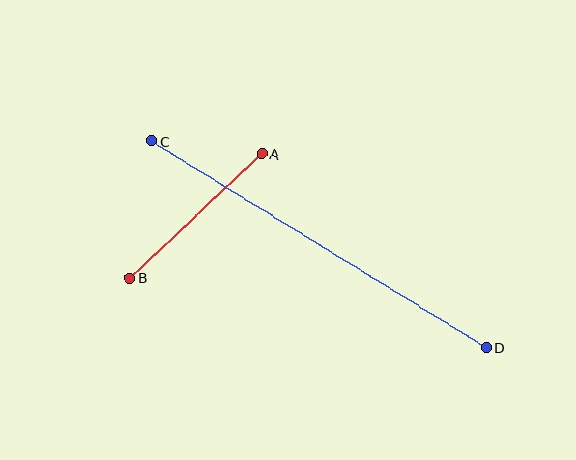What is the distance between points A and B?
The distance is approximately 181 pixels.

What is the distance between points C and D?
The distance is approximately 393 pixels.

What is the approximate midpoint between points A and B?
The midpoint is at approximately (196, 216) pixels.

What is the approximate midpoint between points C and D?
The midpoint is at approximately (319, 244) pixels.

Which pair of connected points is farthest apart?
Points C and D are farthest apart.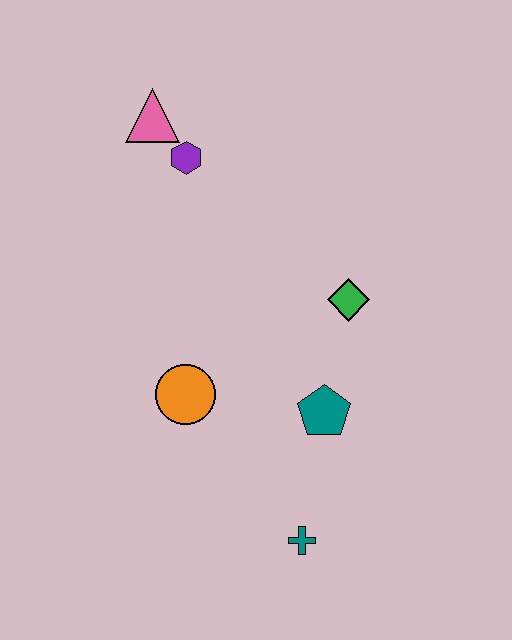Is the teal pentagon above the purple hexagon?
No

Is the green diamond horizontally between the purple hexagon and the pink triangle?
No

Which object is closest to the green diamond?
The teal pentagon is closest to the green diamond.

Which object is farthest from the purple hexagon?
The teal cross is farthest from the purple hexagon.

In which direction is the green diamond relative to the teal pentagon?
The green diamond is above the teal pentagon.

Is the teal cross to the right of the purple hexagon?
Yes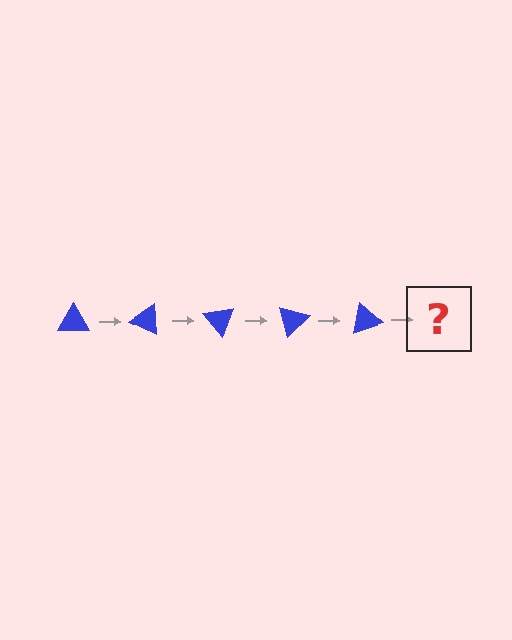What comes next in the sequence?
The next element should be a blue triangle rotated 125 degrees.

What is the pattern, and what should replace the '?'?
The pattern is that the triangle rotates 25 degrees each step. The '?' should be a blue triangle rotated 125 degrees.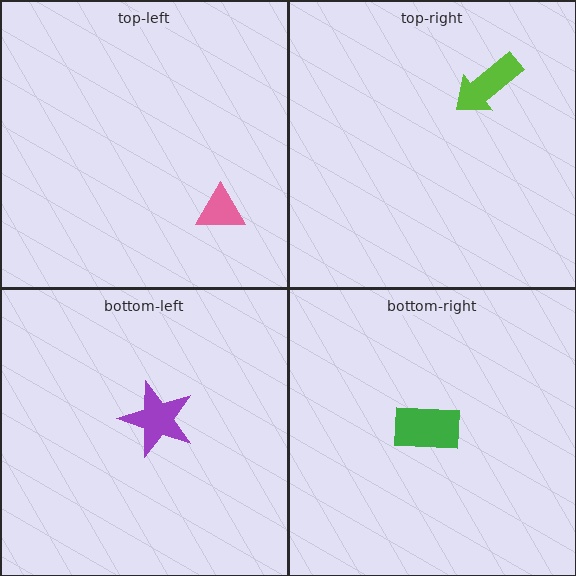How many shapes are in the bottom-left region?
1.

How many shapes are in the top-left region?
1.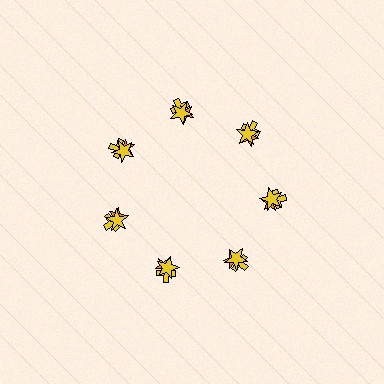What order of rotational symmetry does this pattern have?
This pattern has 7-fold rotational symmetry.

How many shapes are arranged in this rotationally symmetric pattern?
There are 21 shapes, arranged in 7 groups of 3.